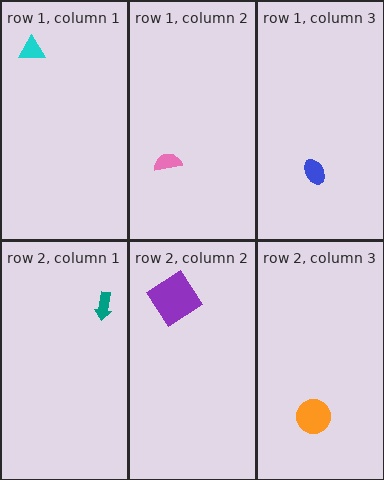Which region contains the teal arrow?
The row 2, column 1 region.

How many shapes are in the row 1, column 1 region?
1.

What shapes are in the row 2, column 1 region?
The teal arrow.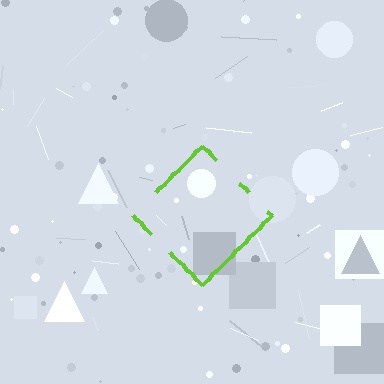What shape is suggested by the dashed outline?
The dashed outline suggests a diamond.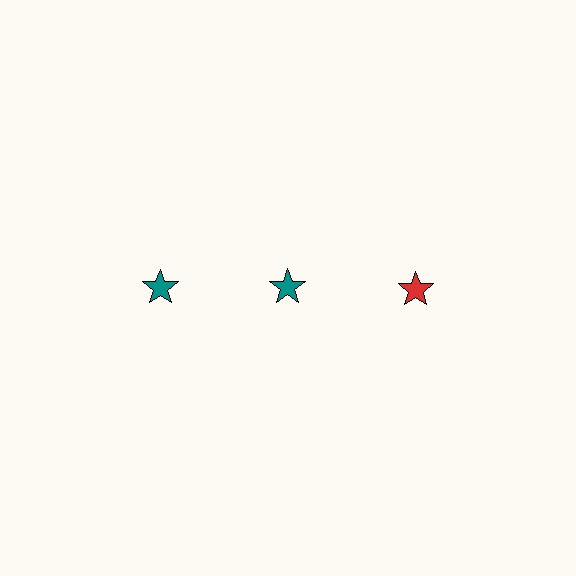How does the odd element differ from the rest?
It has a different color: red instead of teal.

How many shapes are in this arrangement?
There are 3 shapes arranged in a grid pattern.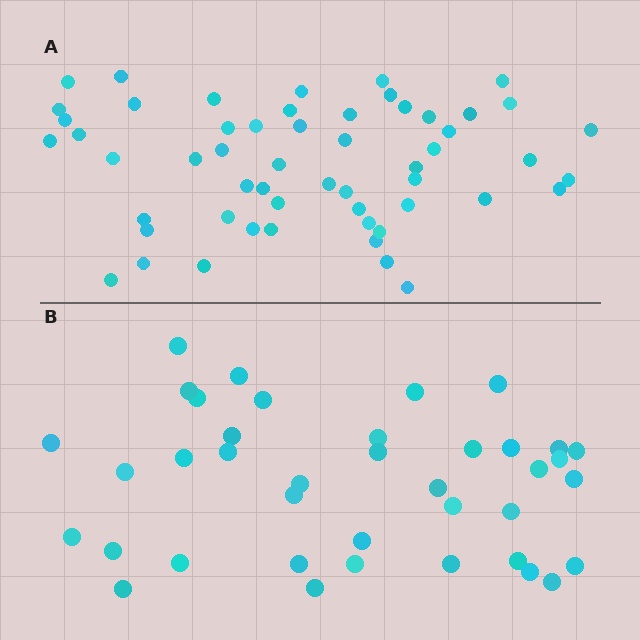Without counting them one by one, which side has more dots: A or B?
Region A (the top region) has more dots.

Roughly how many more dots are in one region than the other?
Region A has approximately 15 more dots than region B.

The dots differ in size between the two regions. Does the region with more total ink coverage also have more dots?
No. Region B has more total ink coverage because its dots are larger, but region A actually contains more individual dots. Total area can be misleading — the number of items is what matters here.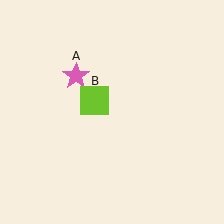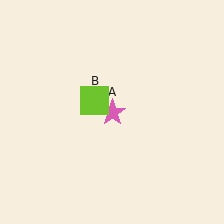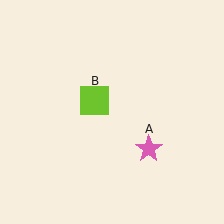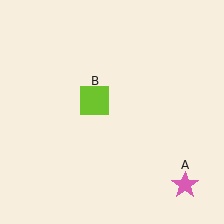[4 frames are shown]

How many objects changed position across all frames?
1 object changed position: pink star (object A).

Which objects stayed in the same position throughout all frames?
Lime square (object B) remained stationary.